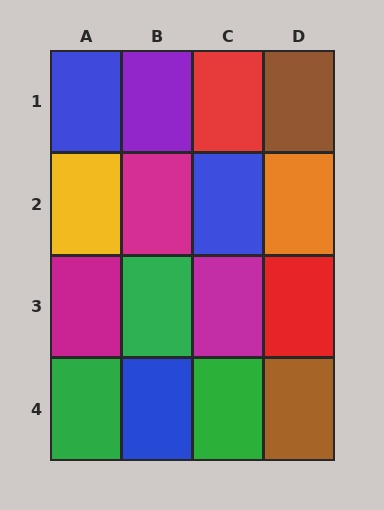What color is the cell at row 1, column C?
Red.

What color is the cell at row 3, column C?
Magenta.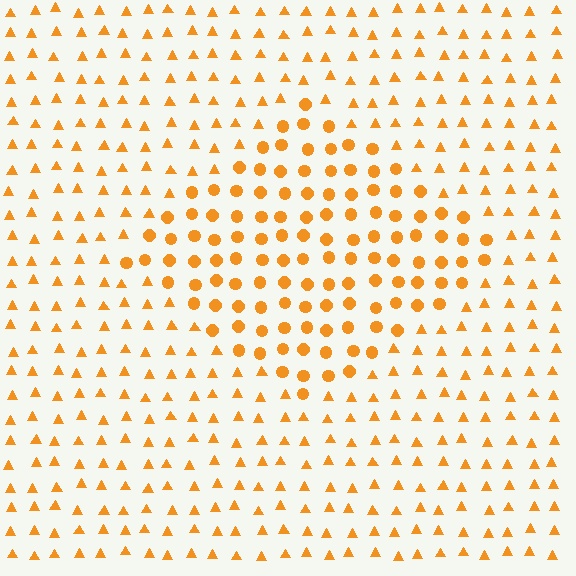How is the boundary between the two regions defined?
The boundary is defined by a change in element shape: circles inside vs. triangles outside. All elements share the same color and spacing.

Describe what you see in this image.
The image is filled with small orange elements arranged in a uniform grid. A diamond-shaped region contains circles, while the surrounding area contains triangles. The boundary is defined purely by the change in element shape.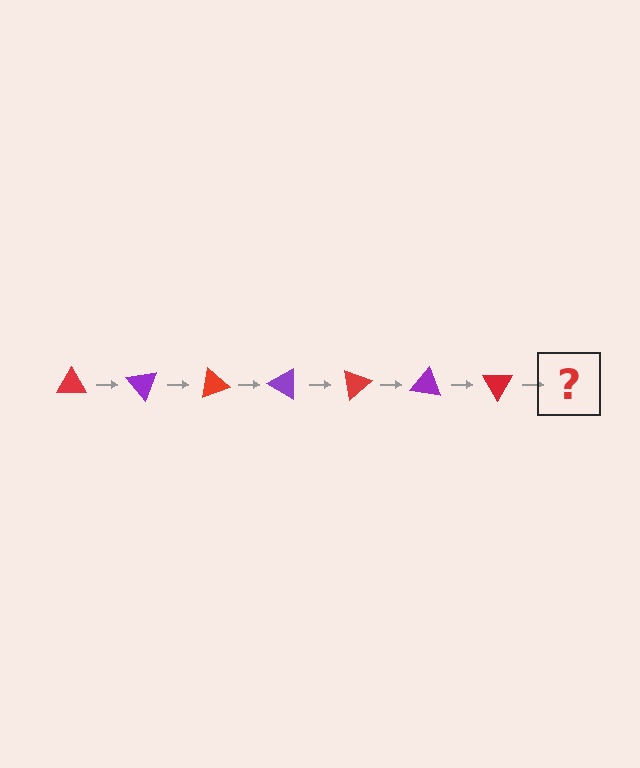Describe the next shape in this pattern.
It should be a purple triangle, rotated 350 degrees from the start.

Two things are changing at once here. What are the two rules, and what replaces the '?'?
The two rules are that it rotates 50 degrees each step and the color cycles through red and purple. The '?' should be a purple triangle, rotated 350 degrees from the start.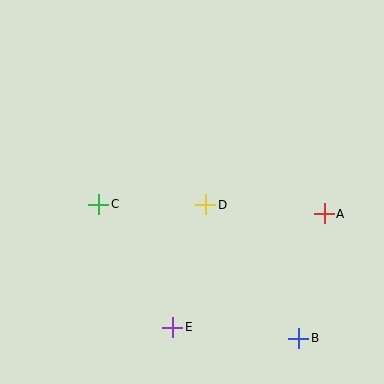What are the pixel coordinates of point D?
Point D is at (206, 205).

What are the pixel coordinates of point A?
Point A is at (324, 214).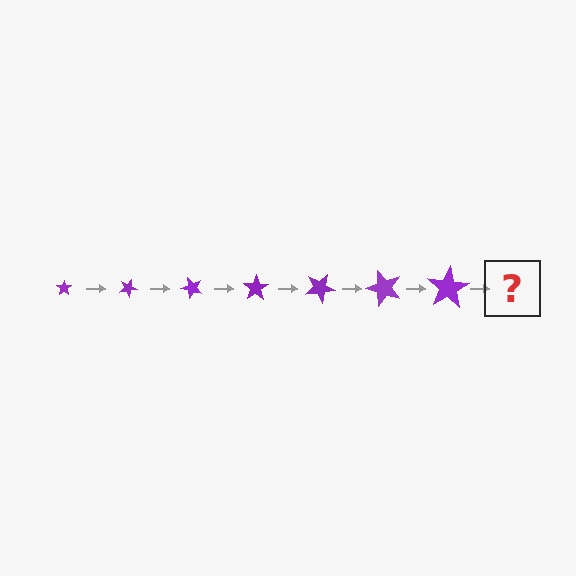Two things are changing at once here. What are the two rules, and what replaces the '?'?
The two rules are that the star grows larger each step and it rotates 25 degrees each step. The '?' should be a star, larger than the previous one and rotated 175 degrees from the start.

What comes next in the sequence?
The next element should be a star, larger than the previous one and rotated 175 degrees from the start.